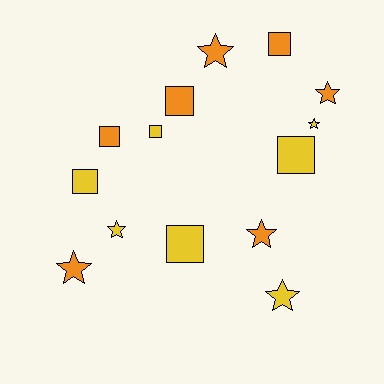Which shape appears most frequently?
Star, with 7 objects.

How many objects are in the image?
There are 14 objects.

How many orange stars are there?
There are 4 orange stars.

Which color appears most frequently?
Orange, with 7 objects.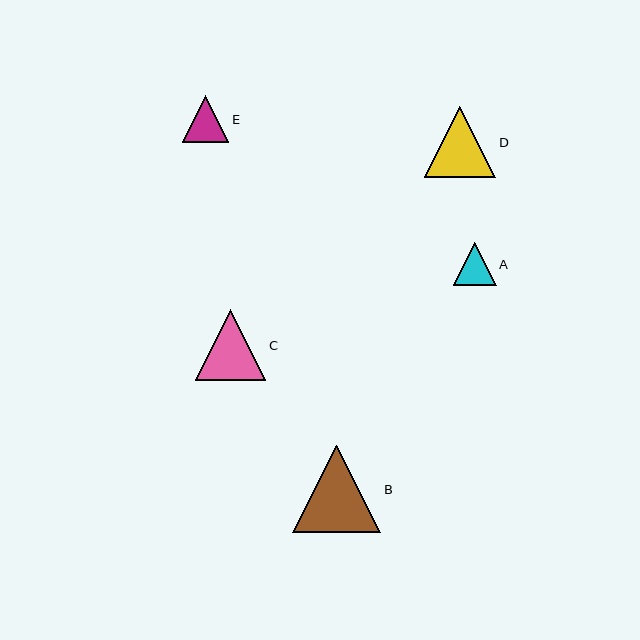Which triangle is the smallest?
Triangle A is the smallest with a size of approximately 43 pixels.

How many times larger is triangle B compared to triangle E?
Triangle B is approximately 1.9 times the size of triangle E.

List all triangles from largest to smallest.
From largest to smallest: B, D, C, E, A.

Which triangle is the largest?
Triangle B is the largest with a size of approximately 88 pixels.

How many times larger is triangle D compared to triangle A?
Triangle D is approximately 1.7 times the size of triangle A.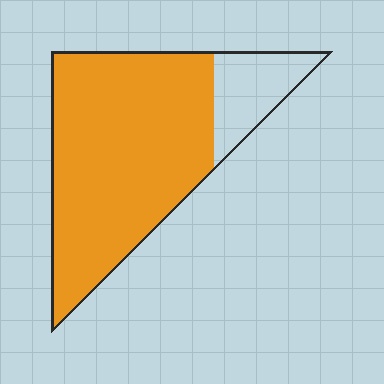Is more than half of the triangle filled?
Yes.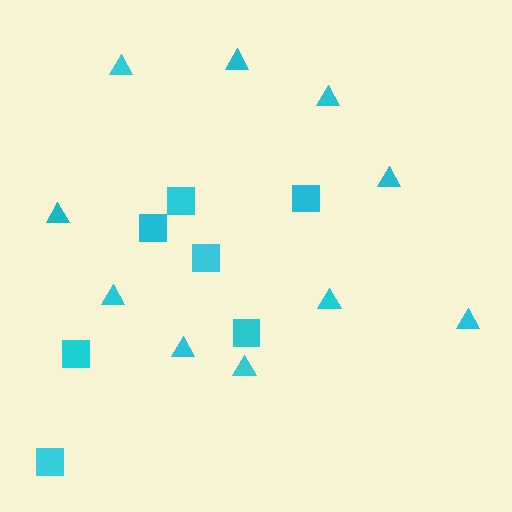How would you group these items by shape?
There are 2 groups: one group of triangles (10) and one group of squares (7).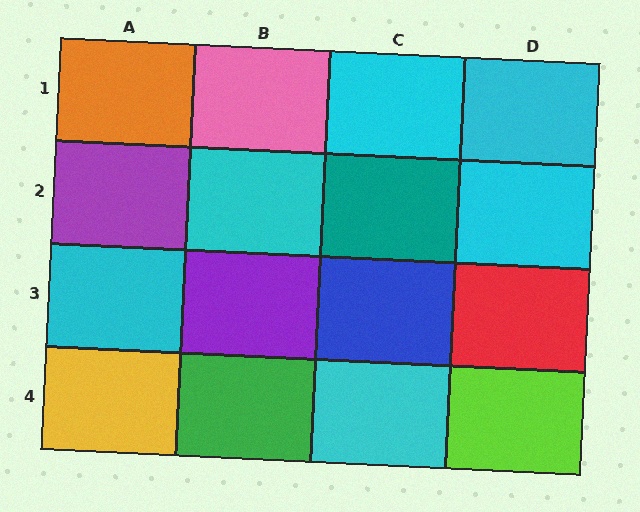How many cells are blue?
1 cell is blue.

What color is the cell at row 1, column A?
Orange.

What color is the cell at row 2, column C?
Teal.